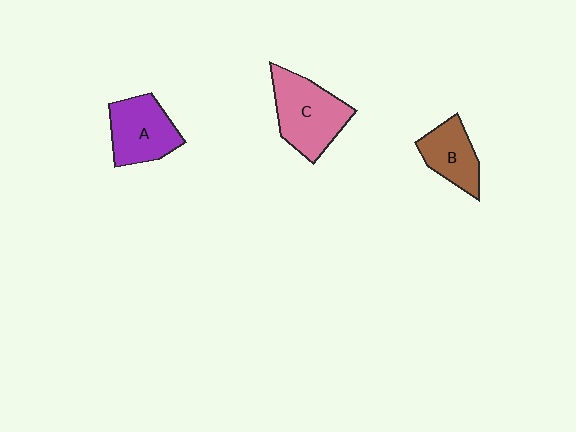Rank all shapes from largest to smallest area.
From largest to smallest: C (pink), A (purple), B (brown).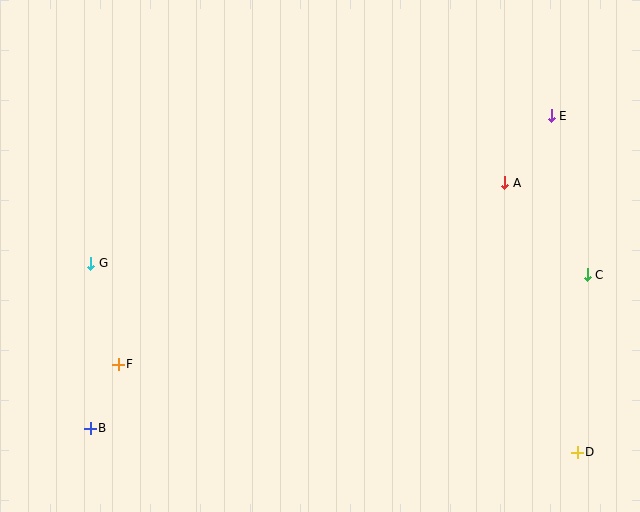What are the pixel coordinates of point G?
Point G is at (91, 263).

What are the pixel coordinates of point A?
Point A is at (505, 183).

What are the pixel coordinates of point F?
Point F is at (118, 364).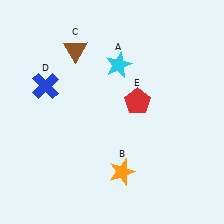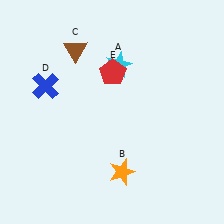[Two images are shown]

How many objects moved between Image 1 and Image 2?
1 object moved between the two images.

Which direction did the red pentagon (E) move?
The red pentagon (E) moved up.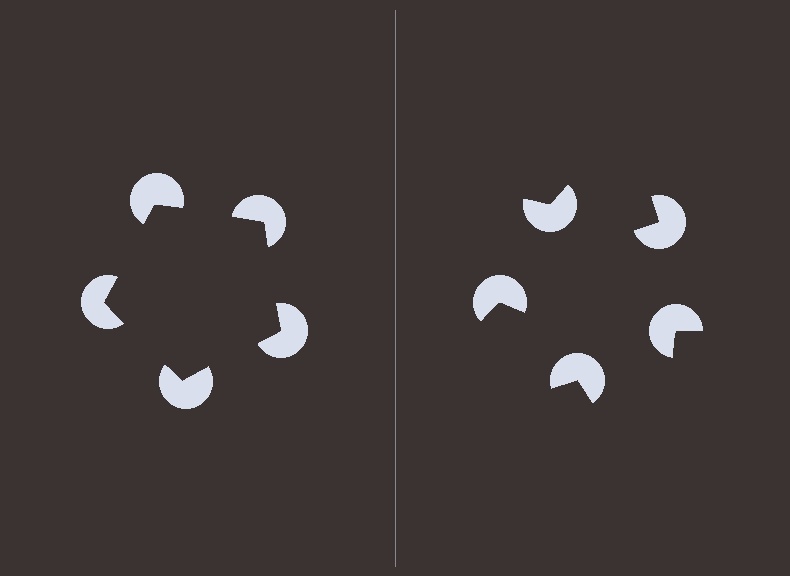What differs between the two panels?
The pac-man discs are positioned identically on both sides; only the wedge orientations differ. On the left they align to a pentagon; on the right they are misaligned.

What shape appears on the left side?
An illusory pentagon.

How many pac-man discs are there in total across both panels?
10 — 5 on each side.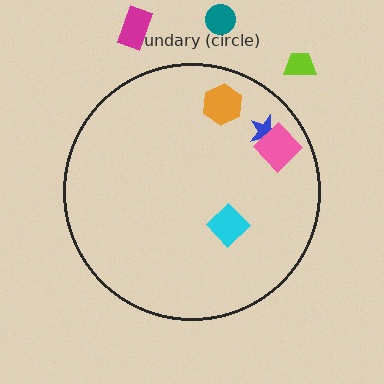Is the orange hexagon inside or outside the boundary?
Inside.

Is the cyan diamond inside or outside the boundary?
Inside.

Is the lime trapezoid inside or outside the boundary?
Outside.